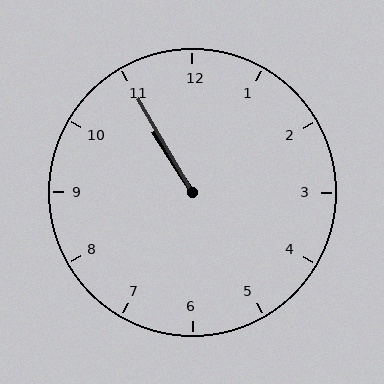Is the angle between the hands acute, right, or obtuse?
It is acute.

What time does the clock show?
10:55.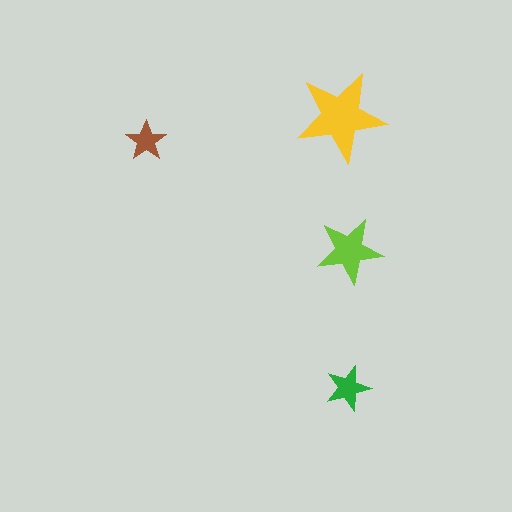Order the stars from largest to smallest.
the yellow one, the lime one, the green one, the brown one.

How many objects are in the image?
There are 4 objects in the image.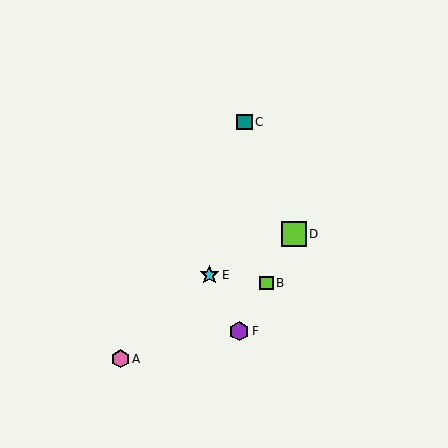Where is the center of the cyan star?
The center of the cyan star is at (209, 275).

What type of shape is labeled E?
Shape E is a cyan star.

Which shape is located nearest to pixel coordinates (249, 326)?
The purple hexagon (labeled F) at (239, 331) is nearest to that location.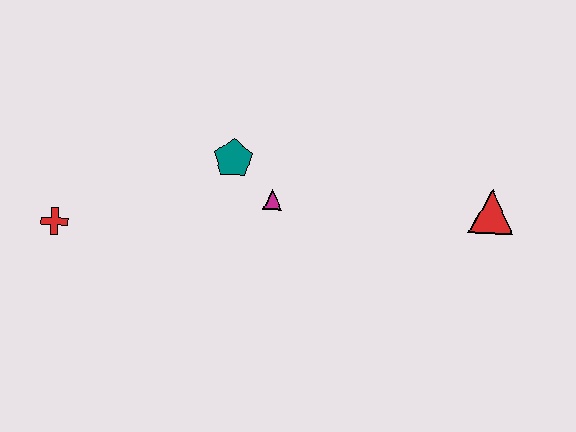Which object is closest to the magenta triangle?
The teal pentagon is closest to the magenta triangle.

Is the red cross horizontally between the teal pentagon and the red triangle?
No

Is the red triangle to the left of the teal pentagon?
No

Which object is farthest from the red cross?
The red triangle is farthest from the red cross.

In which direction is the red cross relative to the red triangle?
The red cross is to the left of the red triangle.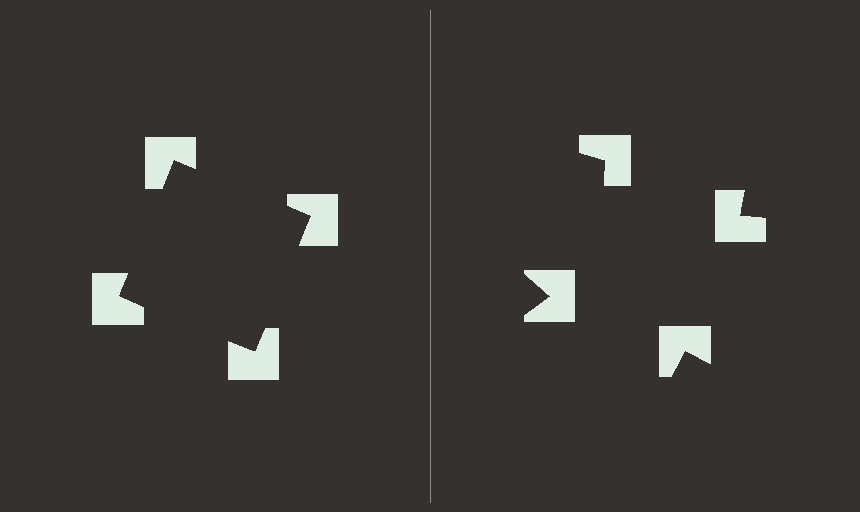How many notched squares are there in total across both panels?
8 — 4 on each side.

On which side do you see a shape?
An illusory square appears on the left side. On the right side the wedge cuts are rotated, so no coherent shape forms.